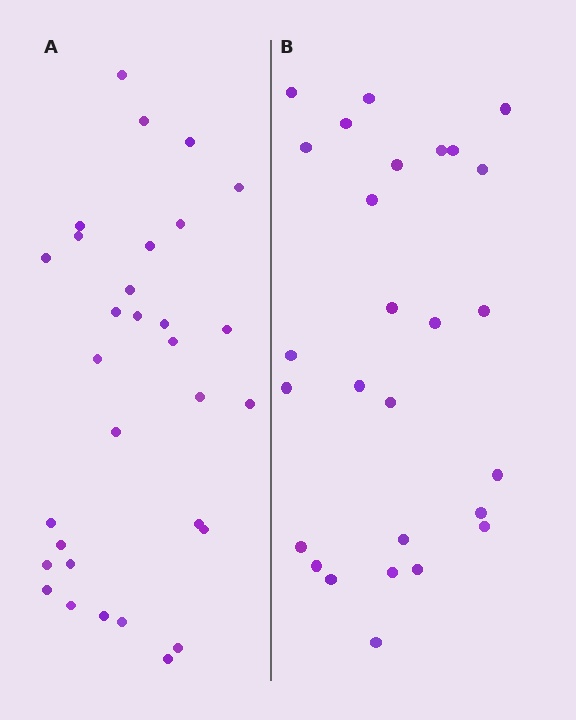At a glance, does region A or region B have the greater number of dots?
Region A (the left region) has more dots.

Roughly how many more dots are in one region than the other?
Region A has about 4 more dots than region B.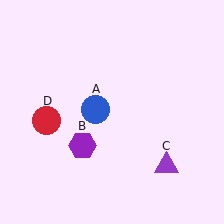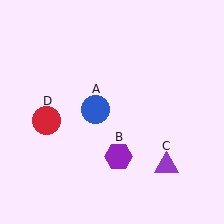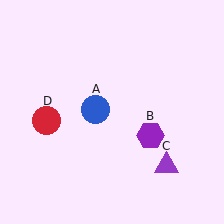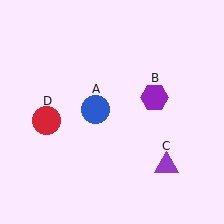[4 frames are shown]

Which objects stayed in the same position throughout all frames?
Blue circle (object A) and purple triangle (object C) and red circle (object D) remained stationary.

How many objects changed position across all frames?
1 object changed position: purple hexagon (object B).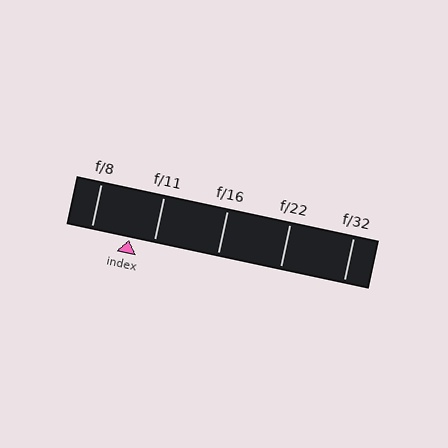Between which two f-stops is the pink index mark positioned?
The index mark is between f/8 and f/11.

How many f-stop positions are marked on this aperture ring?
There are 5 f-stop positions marked.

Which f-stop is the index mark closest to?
The index mark is closest to f/11.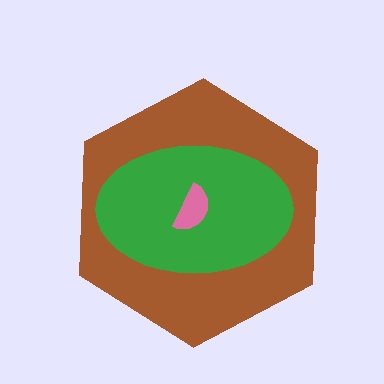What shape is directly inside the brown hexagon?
The green ellipse.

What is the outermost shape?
The brown hexagon.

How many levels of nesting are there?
3.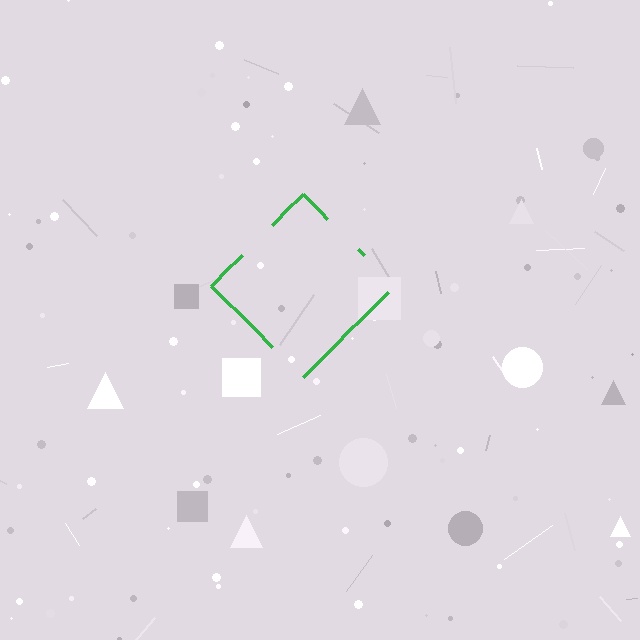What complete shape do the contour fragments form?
The contour fragments form a diamond.